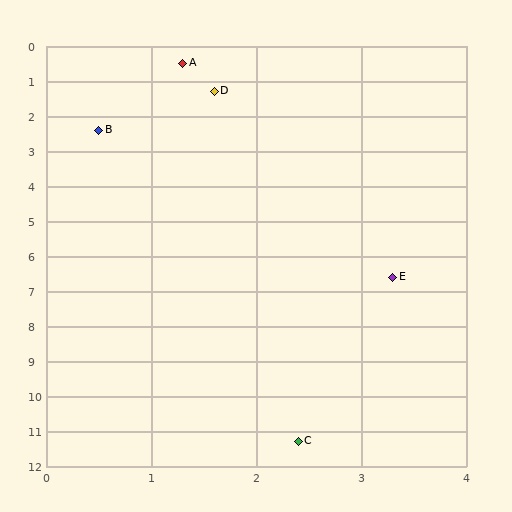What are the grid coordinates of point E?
Point E is at approximately (3.3, 6.6).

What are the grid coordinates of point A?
Point A is at approximately (1.3, 0.5).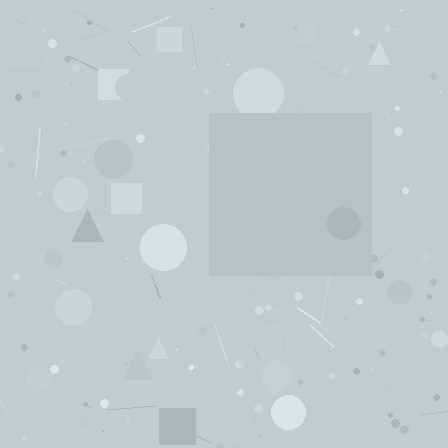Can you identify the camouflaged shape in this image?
The camouflaged shape is a square.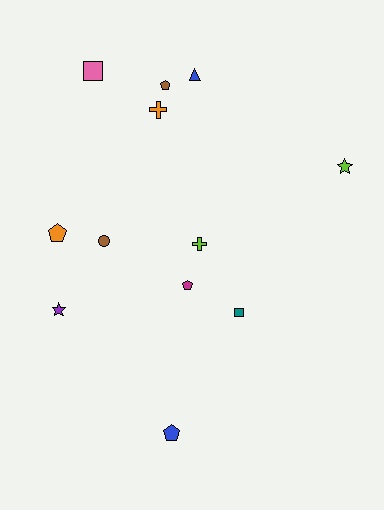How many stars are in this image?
There are 2 stars.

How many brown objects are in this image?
There are 2 brown objects.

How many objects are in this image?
There are 12 objects.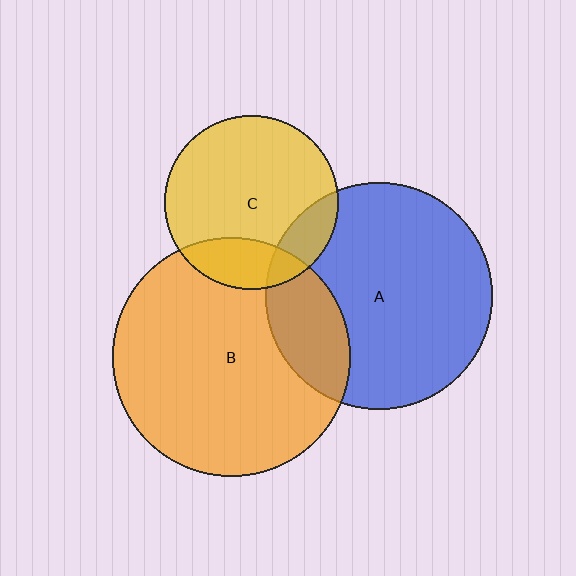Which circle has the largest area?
Circle B (orange).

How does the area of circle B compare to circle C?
Approximately 1.9 times.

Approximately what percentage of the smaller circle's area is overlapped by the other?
Approximately 20%.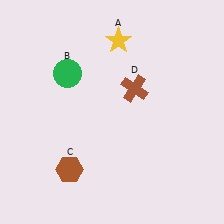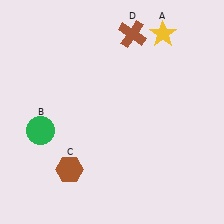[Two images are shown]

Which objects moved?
The objects that moved are: the yellow star (A), the green circle (B), the brown cross (D).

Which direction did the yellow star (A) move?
The yellow star (A) moved right.